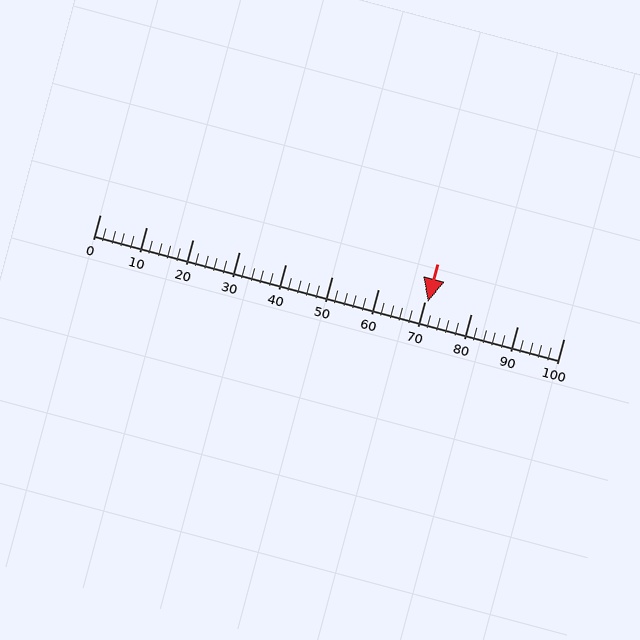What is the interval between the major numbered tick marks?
The major tick marks are spaced 10 units apart.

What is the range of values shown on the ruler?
The ruler shows values from 0 to 100.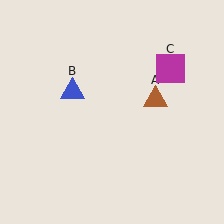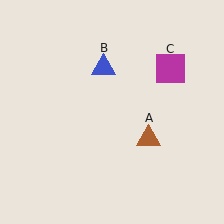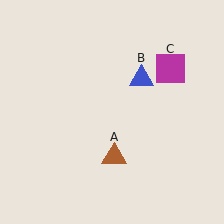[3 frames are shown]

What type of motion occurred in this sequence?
The brown triangle (object A), blue triangle (object B) rotated clockwise around the center of the scene.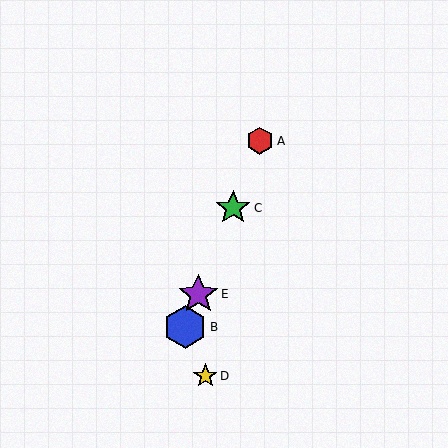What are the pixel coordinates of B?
Object B is at (185, 327).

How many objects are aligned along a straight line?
4 objects (A, B, C, E) are aligned along a straight line.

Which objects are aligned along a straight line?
Objects A, B, C, E are aligned along a straight line.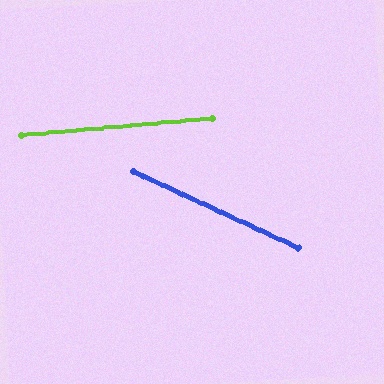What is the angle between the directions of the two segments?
Approximately 30 degrees.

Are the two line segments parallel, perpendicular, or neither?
Neither parallel nor perpendicular — they differ by about 30°.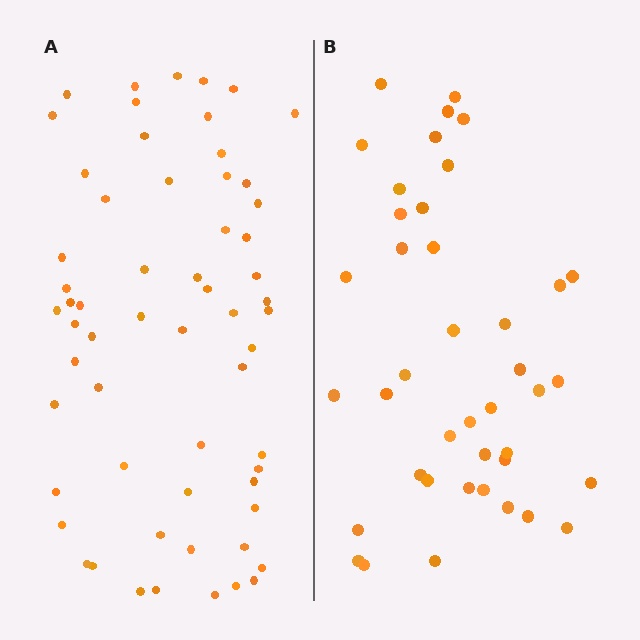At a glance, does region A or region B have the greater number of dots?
Region A (the left region) has more dots.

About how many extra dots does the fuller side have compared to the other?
Region A has approximately 20 more dots than region B.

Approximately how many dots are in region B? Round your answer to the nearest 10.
About 40 dots. (The exact count is 41, which rounds to 40.)